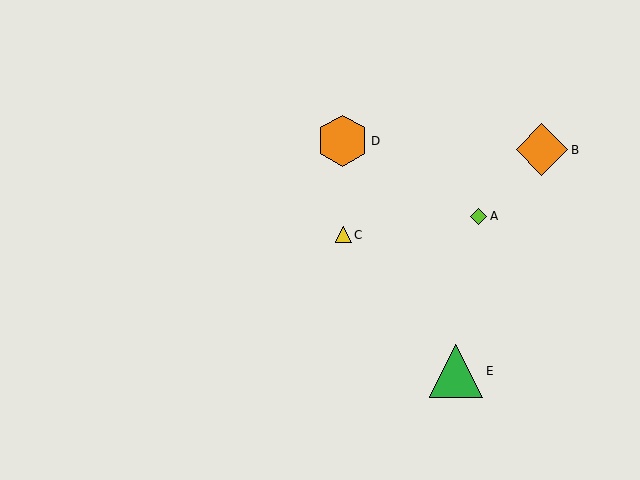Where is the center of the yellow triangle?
The center of the yellow triangle is at (344, 235).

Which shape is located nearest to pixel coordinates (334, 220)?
The yellow triangle (labeled C) at (344, 235) is nearest to that location.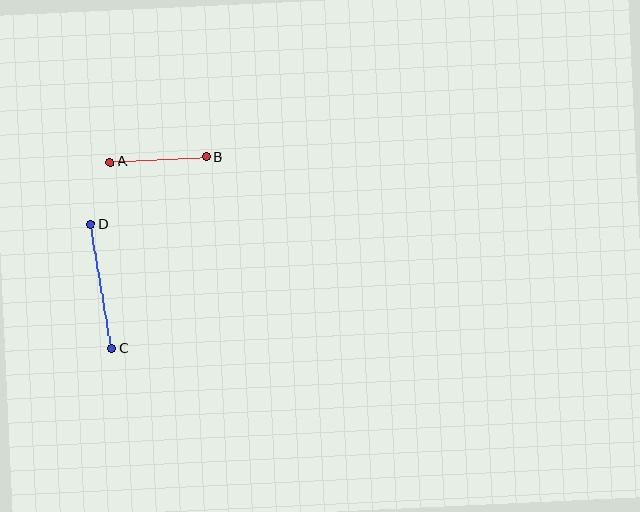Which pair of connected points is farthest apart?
Points C and D are farthest apart.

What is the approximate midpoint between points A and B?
The midpoint is at approximately (158, 159) pixels.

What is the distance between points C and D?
The distance is approximately 126 pixels.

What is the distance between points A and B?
The distance is approximately 96 pixels.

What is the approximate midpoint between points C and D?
The midpoint is at approximately (101, 286) pixels.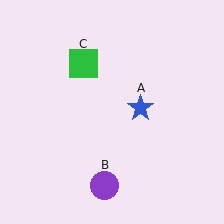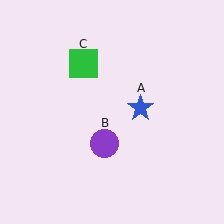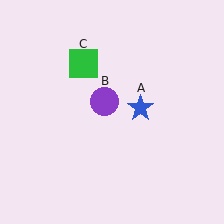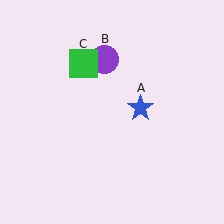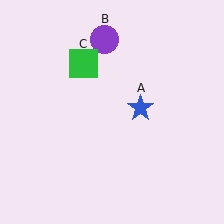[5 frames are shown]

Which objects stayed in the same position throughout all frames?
Blue star (object A) and green square (object C) remained stationary.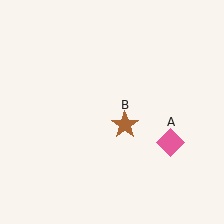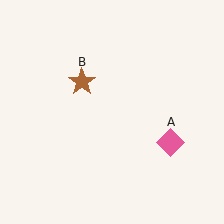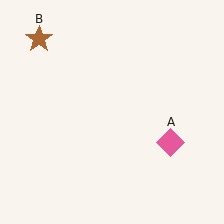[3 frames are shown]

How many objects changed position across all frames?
1 object changed position: brown star (object B).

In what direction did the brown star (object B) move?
The brown star (object B) moved up and to the left.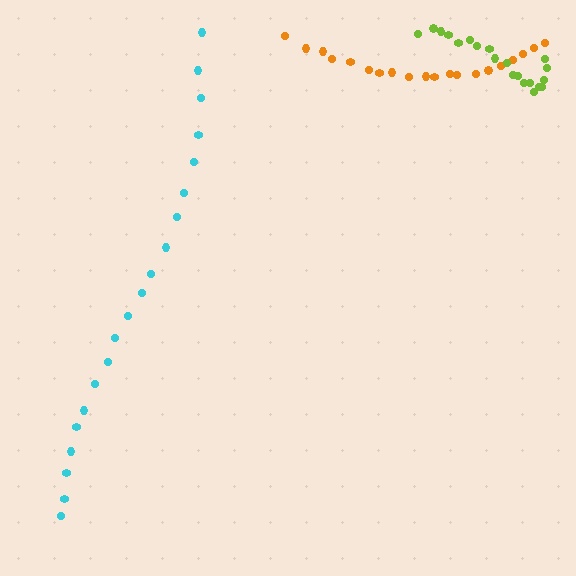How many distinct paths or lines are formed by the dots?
There are 3 distinct paths.